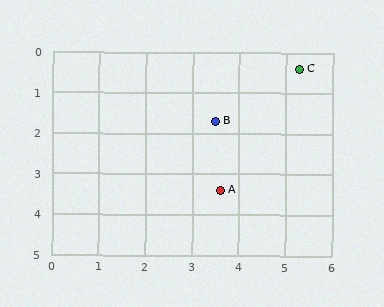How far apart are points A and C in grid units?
Points A and C are about 3.4 grid units apart.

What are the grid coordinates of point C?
Point C is at approximately (5.3, 0.4).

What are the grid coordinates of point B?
Point B is at approximately (3.5, 1.7).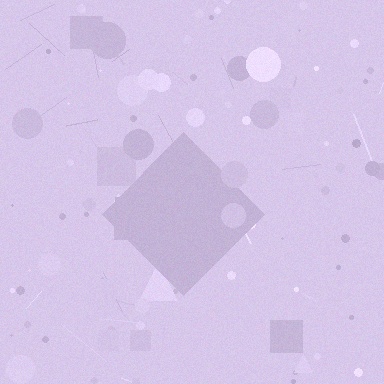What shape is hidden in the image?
A diamond is hidden in the image.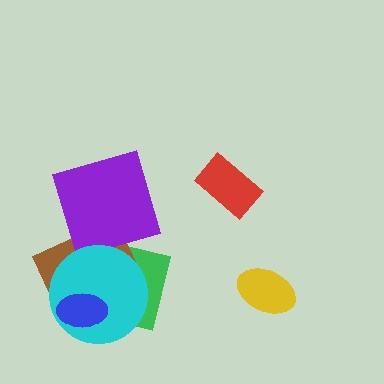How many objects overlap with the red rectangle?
0 objects overlap with the red rectangle.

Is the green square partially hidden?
Yes, it is partially covered by another shape.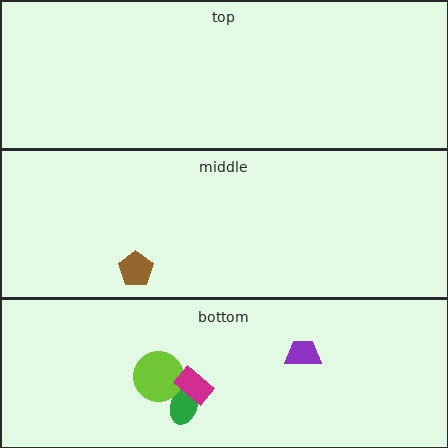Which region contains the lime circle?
The bottom region.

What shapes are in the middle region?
The brown pentagon.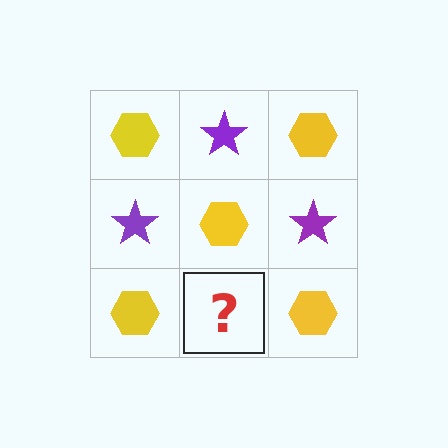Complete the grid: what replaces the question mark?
The question mark should be replaced with a purple star.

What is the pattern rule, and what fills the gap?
The rule is that it alternates yellow hexagon and purple star in a checkerboard pattern. The gap should be filled with a purple star.